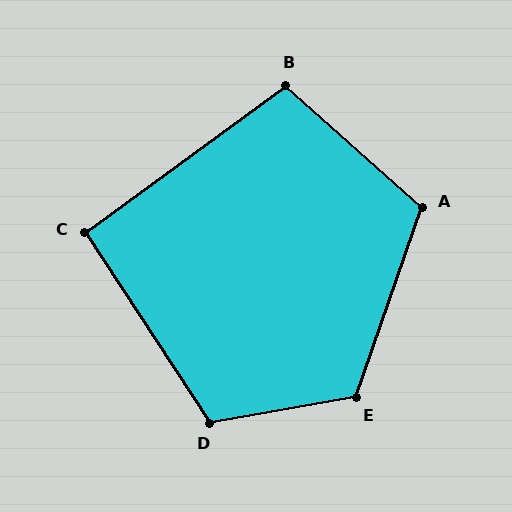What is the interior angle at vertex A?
Approximately 113 degrees (obtuse).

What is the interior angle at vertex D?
Approximately 114 degrees (obtuse).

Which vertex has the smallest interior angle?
C, at approximately 93 degrees.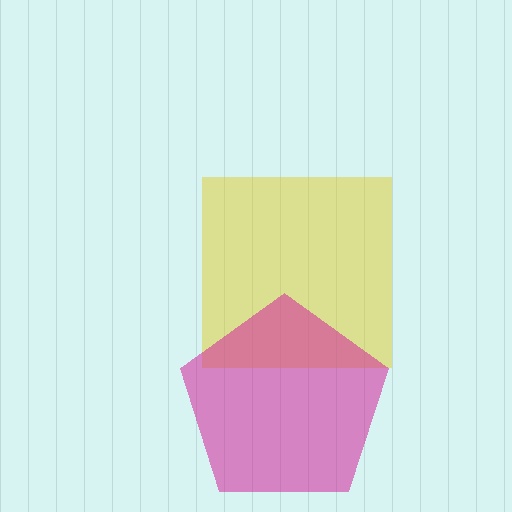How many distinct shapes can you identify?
There are 2 distinct shapes: a yellow square, a magenta pentagon.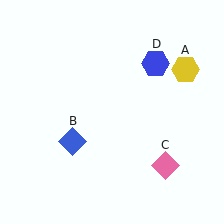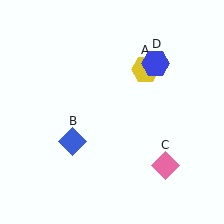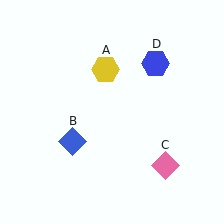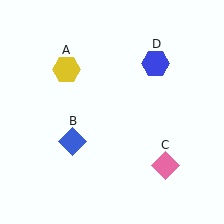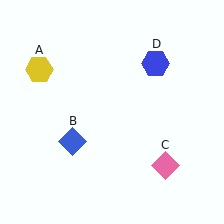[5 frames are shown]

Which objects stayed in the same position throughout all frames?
Blue diamond (object B) and pink diamond (object C) and blue hexagon (object D) remained stationary.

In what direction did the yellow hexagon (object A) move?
The yellow hexagon (object A) moved left.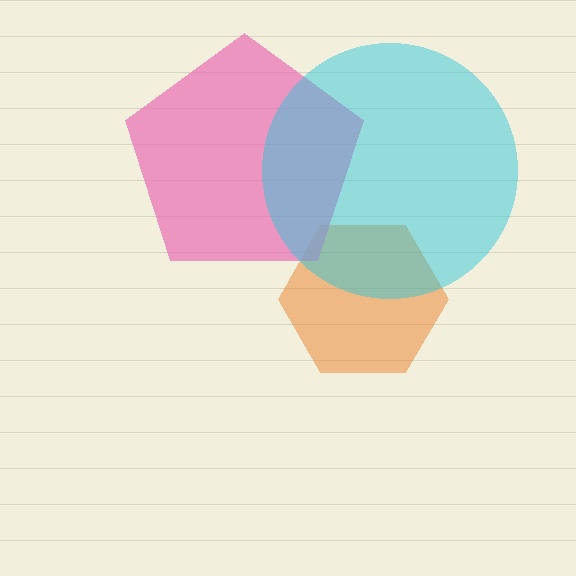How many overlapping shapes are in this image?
There are 3 overlapping shapes in the image.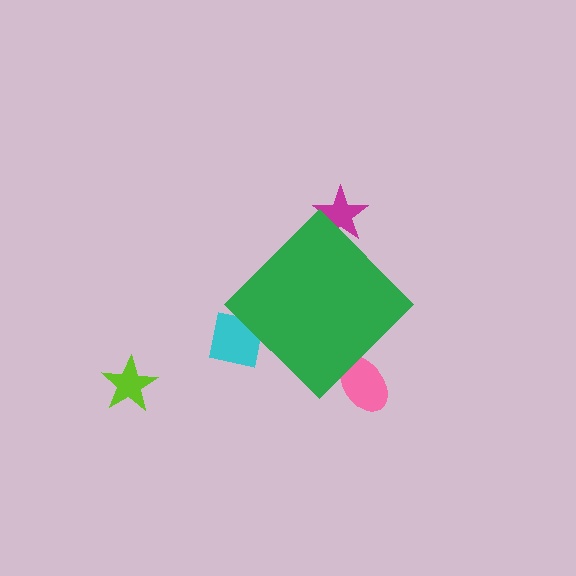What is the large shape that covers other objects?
A green diamond.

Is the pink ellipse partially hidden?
Yes, the pink ellipse is partially hidden behind the green diamond.